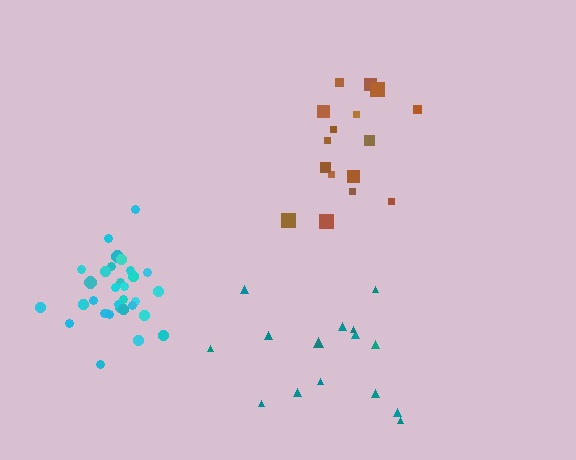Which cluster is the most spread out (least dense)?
Teal.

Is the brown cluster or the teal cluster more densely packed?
Brown.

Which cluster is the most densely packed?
Cyan.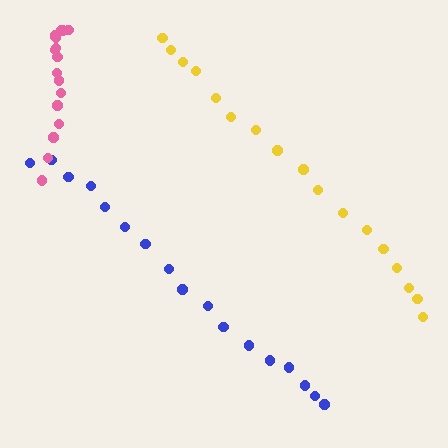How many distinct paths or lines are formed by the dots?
There are 3 distinct paths.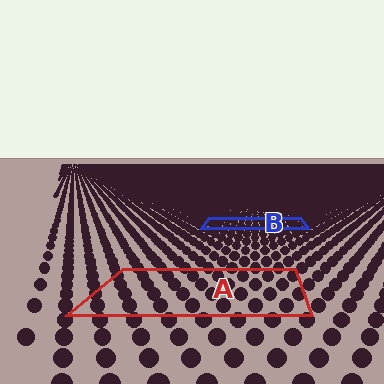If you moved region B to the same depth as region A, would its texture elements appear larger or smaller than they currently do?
They would appear larger. At a closer depth, the same texture elements are projected at a bigger on-screen size.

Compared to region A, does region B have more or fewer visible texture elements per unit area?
Region B has more texture elements per unit area — they are packed more densely because it is farther away.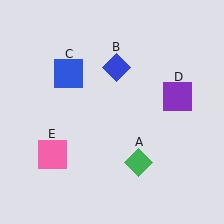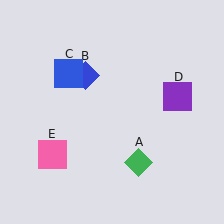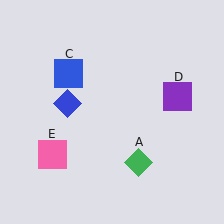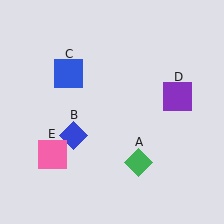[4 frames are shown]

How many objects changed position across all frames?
1 object changed position: blue diamond (object B).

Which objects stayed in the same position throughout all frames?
Green diamond (object A) and blue square (object C) and purple square (object D) and pink square (object E) remained stationary.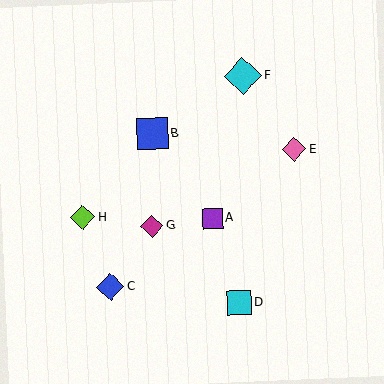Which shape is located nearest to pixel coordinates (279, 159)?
The pink diamond (labeled E) at (294, 149) is nearest to that location.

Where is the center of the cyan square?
The center of the cyan square is at (239, 303).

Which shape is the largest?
The cyan diamond (labeled F) is the largest.